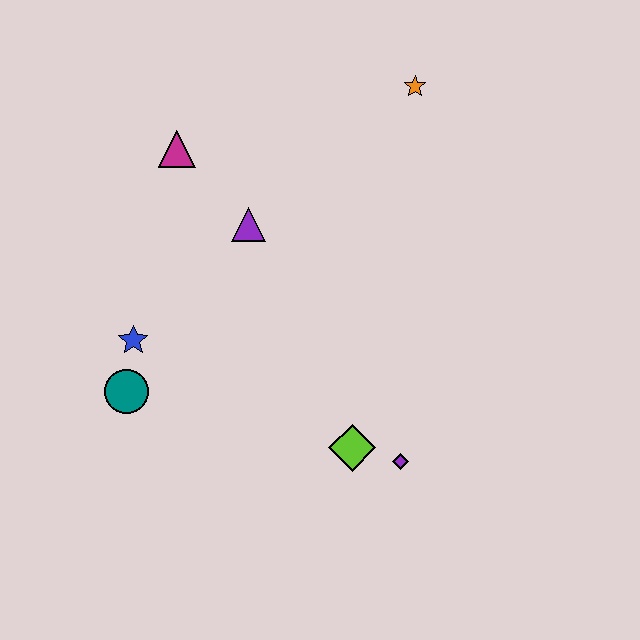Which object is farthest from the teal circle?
The orange star is farthest from the teal circle.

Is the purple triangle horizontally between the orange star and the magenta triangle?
Yes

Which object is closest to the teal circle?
The blue star is closest to the teal circle.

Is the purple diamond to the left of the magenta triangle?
No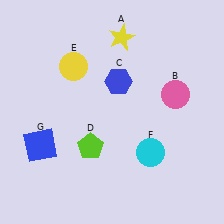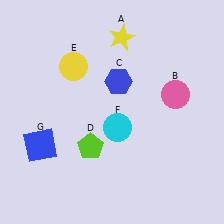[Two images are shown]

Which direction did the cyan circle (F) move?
The cyan circle (F) moved left.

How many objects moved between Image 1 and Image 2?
1 object moved between the two images.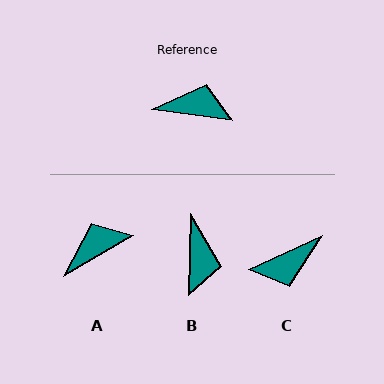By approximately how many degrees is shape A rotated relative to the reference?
Approximately 38 degrees counter-clockwise.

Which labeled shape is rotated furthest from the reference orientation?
C, about 148 degrees away.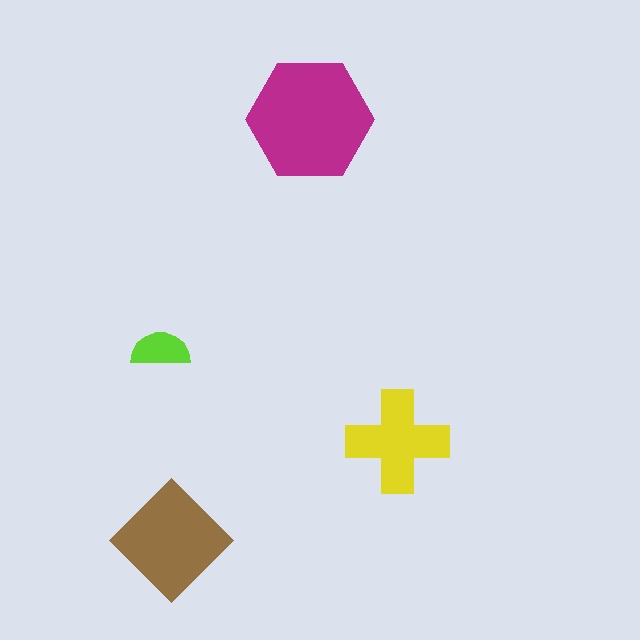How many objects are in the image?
There are 4 objects in the image.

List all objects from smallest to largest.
The lime semicircle, the yellow cross, the brown diamond, the magenta hexagon.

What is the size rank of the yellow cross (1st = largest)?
3rd.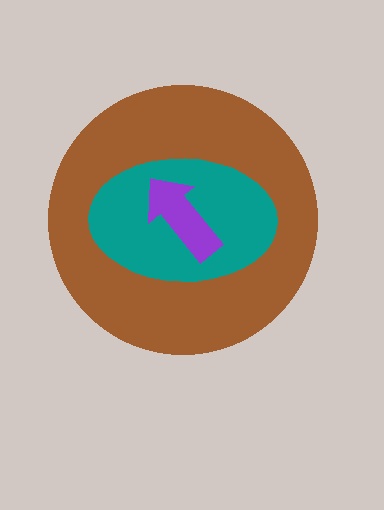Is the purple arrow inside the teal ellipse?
Yes.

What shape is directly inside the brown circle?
The teal ellipse.